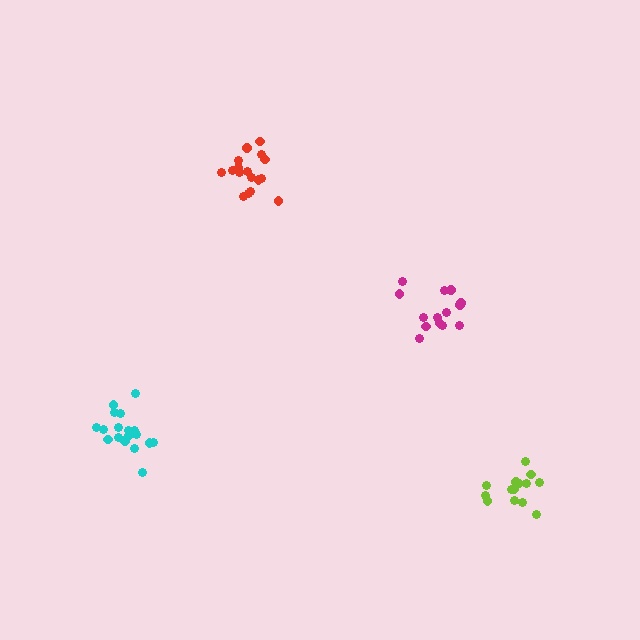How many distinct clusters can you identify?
There are 4 distinct clusters.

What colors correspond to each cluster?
The clusters are colored: cyan, magenta, lime, red.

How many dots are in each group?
Group 1: 18 dots, Group 2: 14 dots, Group 3: 14 dots, Group 4: 17 dots (63 total).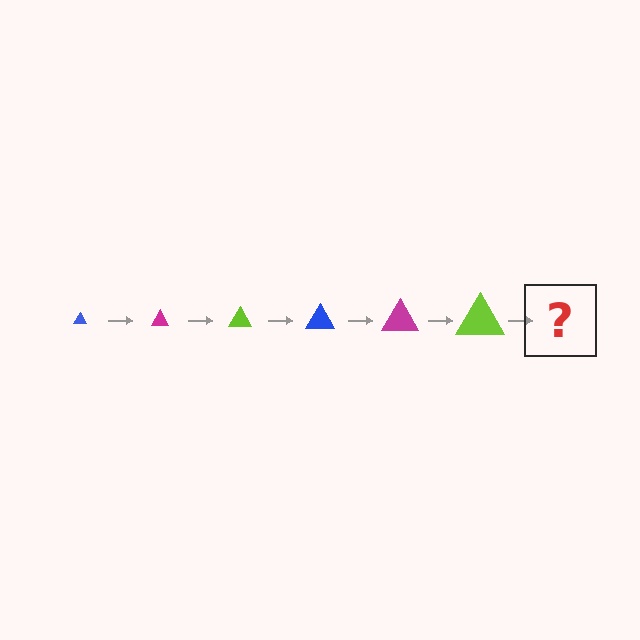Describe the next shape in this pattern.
It should be a blue triangle, larger than the previous one.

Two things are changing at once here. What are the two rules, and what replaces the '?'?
The two rules are that the triangle grows larger each step and the color cycles through blue, magenta, and lime. The '?' should be a blue triangle, larger than the previous one.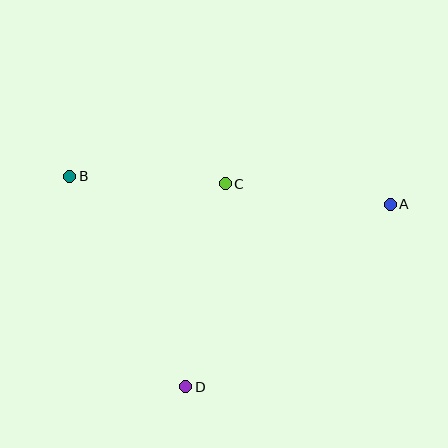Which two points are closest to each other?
Points B and C are closest to each other.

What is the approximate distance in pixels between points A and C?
The distance between A and C is approximately 166 pixels.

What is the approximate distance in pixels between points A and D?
The distance between A and D is approximately 274 pixels.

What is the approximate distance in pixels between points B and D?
The distance between B and D is approximately 241 pixels.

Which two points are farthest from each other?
Points A and B are farthest from each other.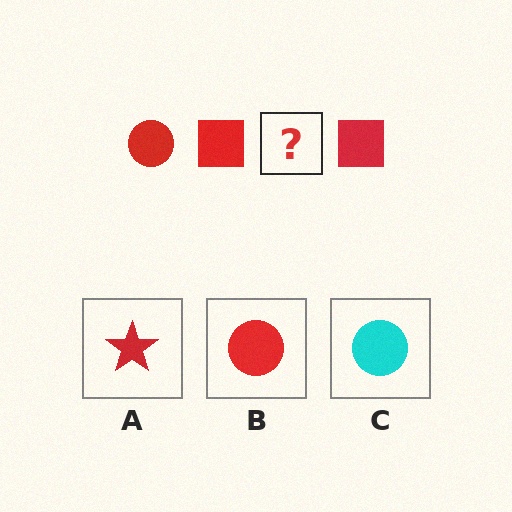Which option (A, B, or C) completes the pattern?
B.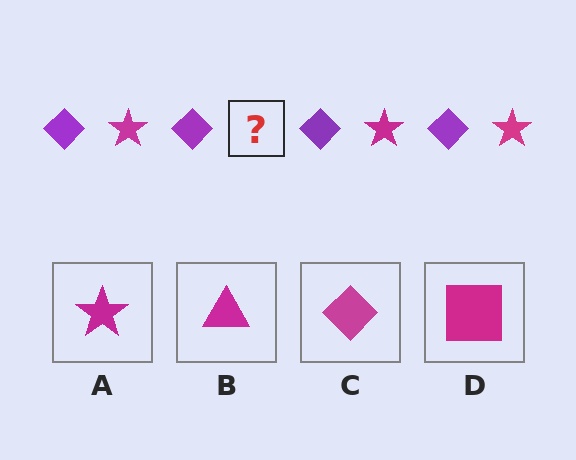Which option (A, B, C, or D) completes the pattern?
A.